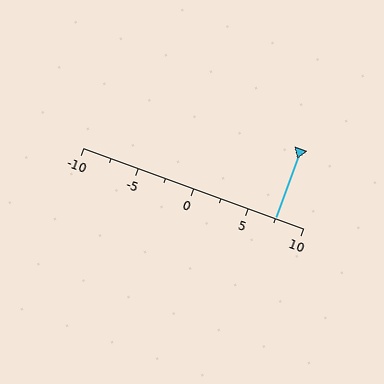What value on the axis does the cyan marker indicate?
The marker indicates approximately 7.5.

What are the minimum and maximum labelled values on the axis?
The axis runs from -10 to 10.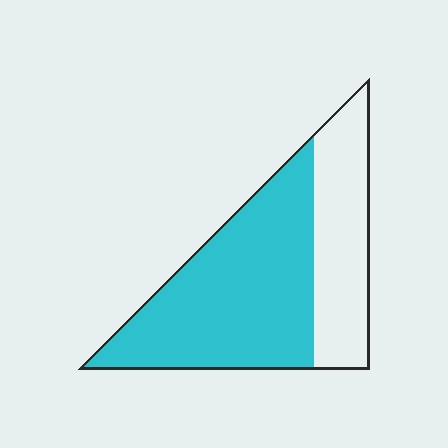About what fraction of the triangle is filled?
About two thirds (2/3).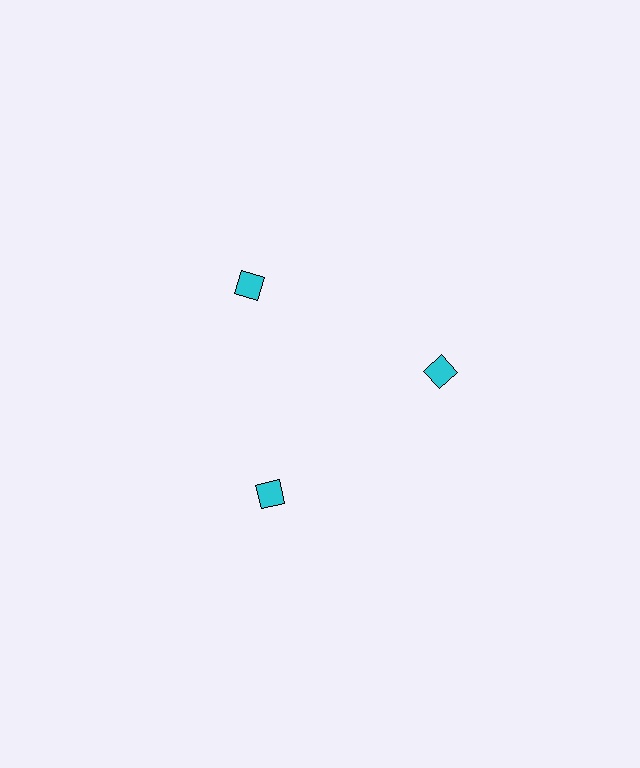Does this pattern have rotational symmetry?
Yes, this pattern has 3-fold rotational symmetry. It looks the same after rotating 120 degrees around the center.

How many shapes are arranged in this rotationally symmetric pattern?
There are 3 shapes, arranged in 3 groups of 1.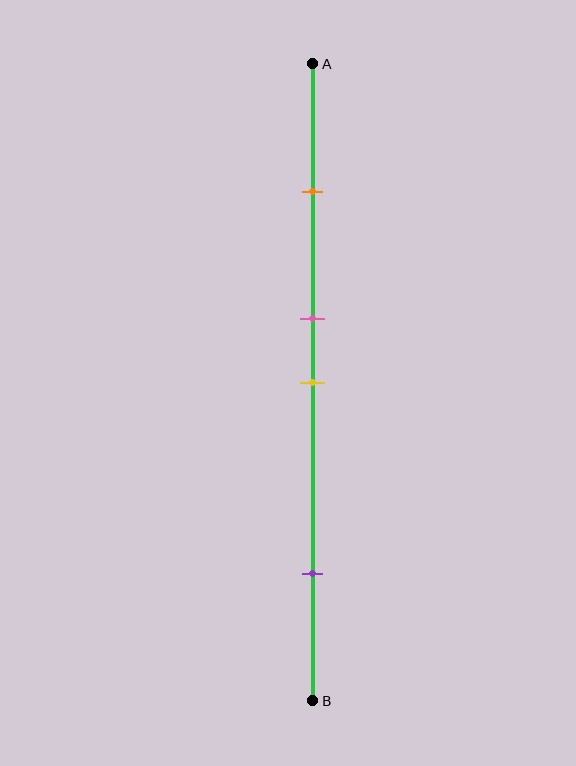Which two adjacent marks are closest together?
The pink and yellow marks are the closest adjacent pair.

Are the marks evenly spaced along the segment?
No, the marks are not evenly spaced.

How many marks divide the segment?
There are 4 marks dividing the segment.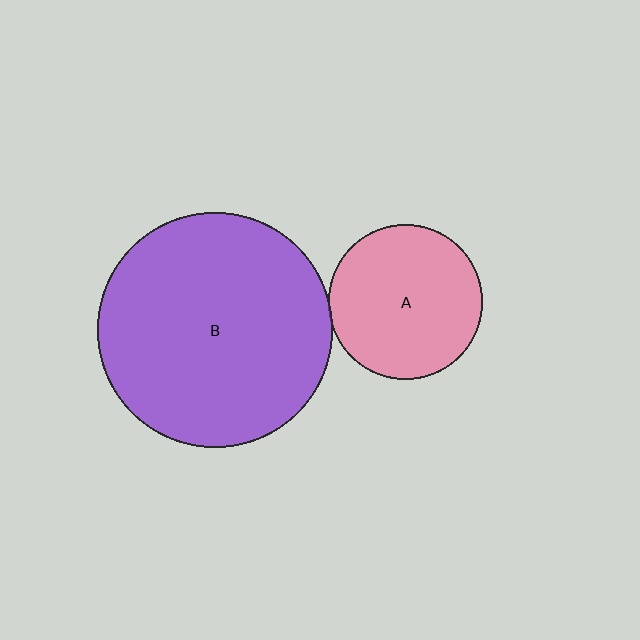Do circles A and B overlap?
Yes.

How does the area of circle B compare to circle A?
Approximately 2.3 times.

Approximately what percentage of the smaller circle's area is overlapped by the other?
Approximately 5%.